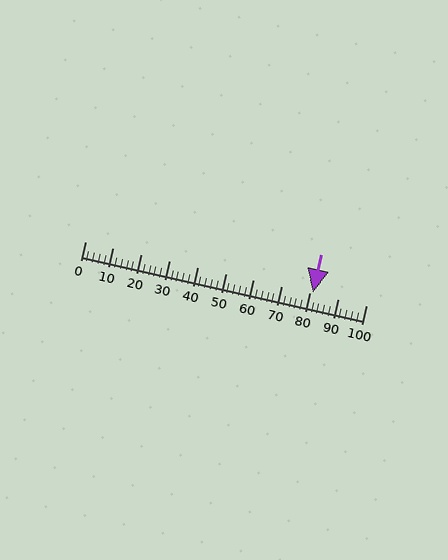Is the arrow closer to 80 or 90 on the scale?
The arrow is closer to 80.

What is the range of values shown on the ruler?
The ruler shows values from 0 to 100.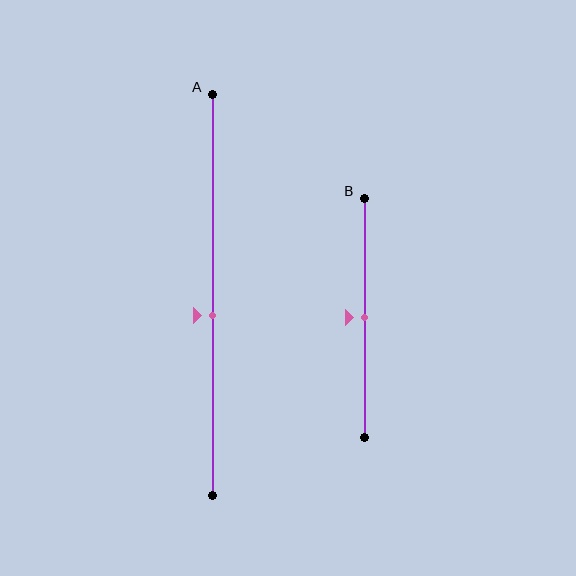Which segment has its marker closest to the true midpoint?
Segment B has its marker closest to the true midpoint.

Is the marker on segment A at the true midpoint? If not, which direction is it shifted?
No, the marker on segment A is shifted downward by about 5% of the segment length.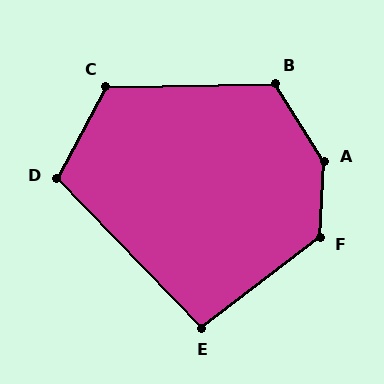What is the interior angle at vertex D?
Approximately 108 degrees (obtuse).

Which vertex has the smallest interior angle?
E, at approximately 97 degrees.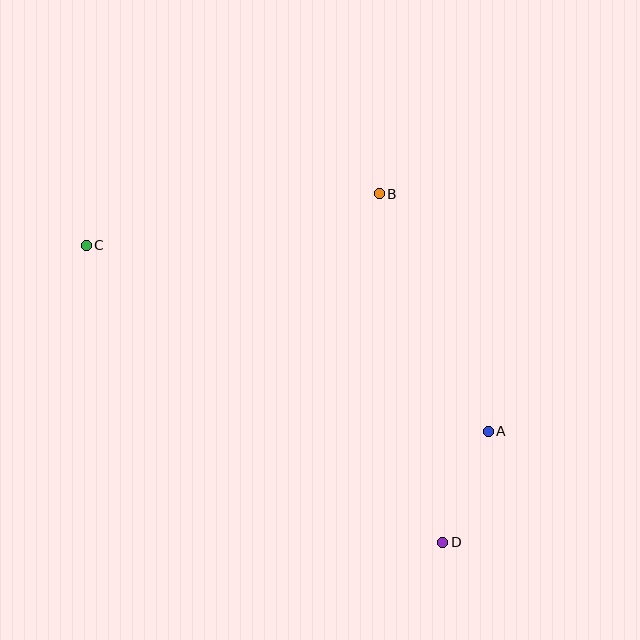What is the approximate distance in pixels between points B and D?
The distance between B and D is approximately 354 pixels.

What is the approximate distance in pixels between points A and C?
The distance between A and C is approximately 443 pixels.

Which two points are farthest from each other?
Points C and D are farthest from each other.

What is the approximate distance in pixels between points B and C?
The distance between B and C is approximately 298 pixels.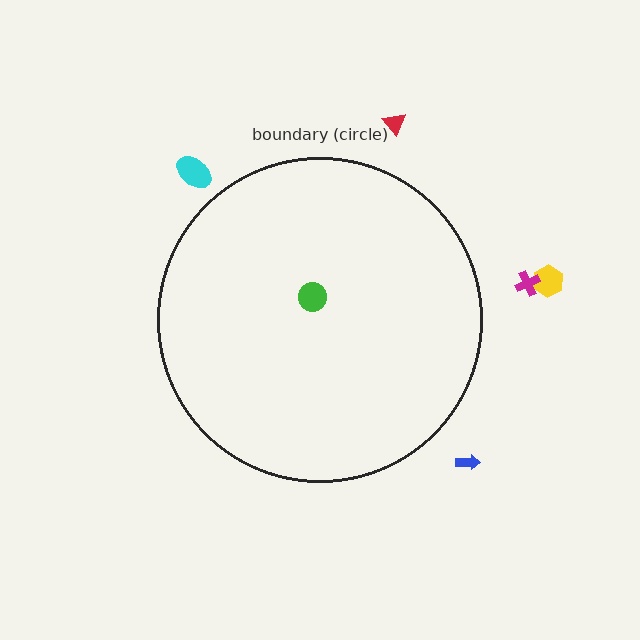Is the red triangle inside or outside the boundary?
Outside.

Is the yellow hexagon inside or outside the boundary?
Outside.